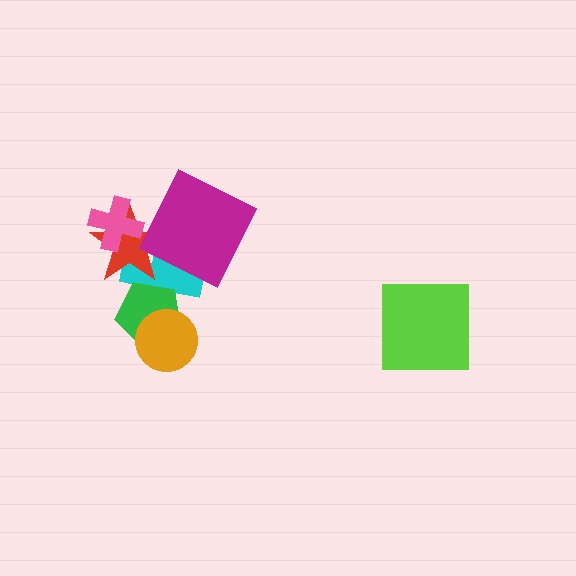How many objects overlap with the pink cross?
1 object overlaps with the pink cross.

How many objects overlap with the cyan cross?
4 objects overlap with the cyan cross.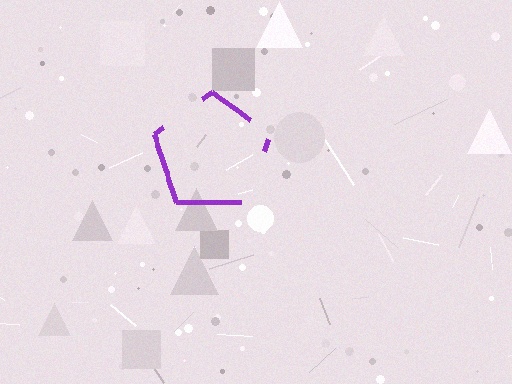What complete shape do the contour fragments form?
The contour fragments form a pentagon.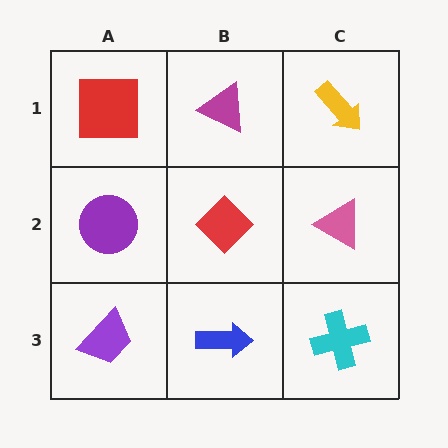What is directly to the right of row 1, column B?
A yellow arrow.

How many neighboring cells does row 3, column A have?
2.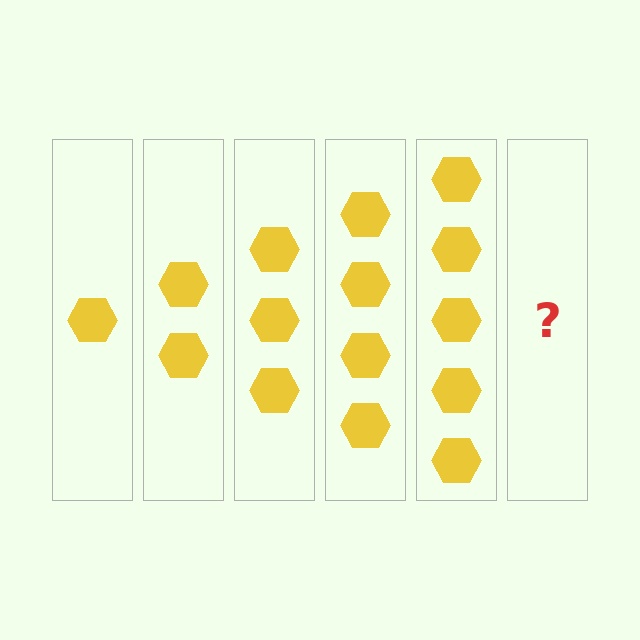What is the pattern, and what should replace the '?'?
The pattern is that each step adds one more hexagon. The '?' should be 6 hexagons.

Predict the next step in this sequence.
The next step is 6 hexagons.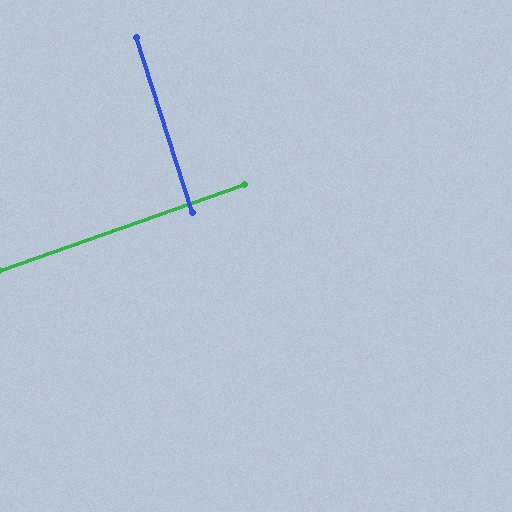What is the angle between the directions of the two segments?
Approximately 89 degrees.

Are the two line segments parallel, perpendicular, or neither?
Perpendicular — they meet at approximately 89°.